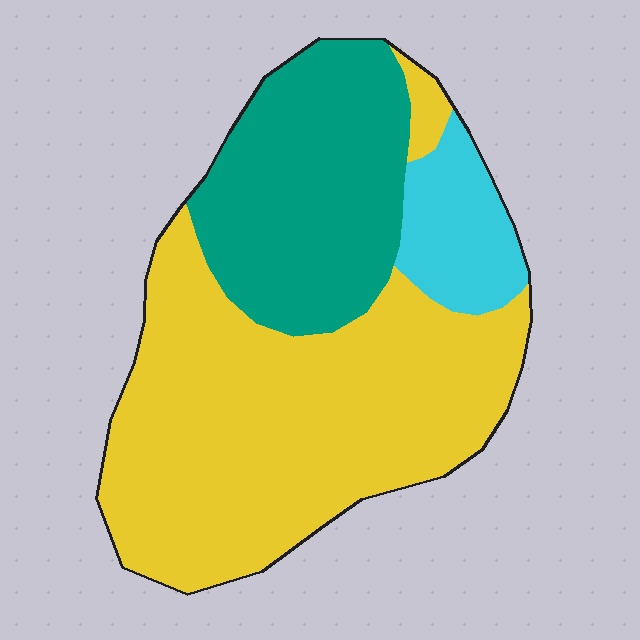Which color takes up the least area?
Cyan, at roughly 10%.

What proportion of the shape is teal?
Teal covers around 30% of the shape.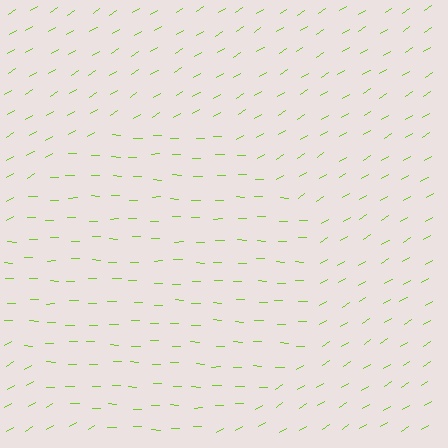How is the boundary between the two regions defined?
The boundary is defined purely by a change in line orientation (approximately 32 degrees difference). All lines are the same color and thickness.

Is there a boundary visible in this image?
Yes, there is a texture boundary formed by a change in line orientation.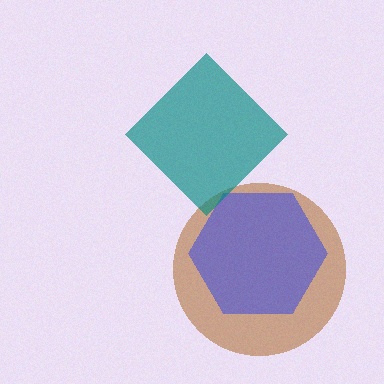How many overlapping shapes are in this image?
There are 3 overlapping shapes in the image.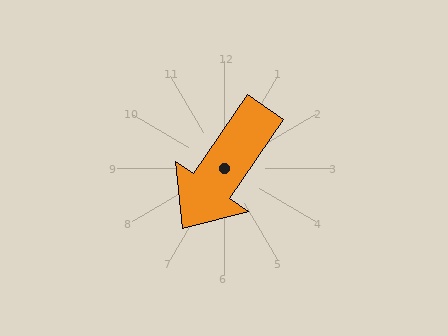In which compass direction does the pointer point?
Southwest.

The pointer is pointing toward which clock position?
Roughly 7 o'clock.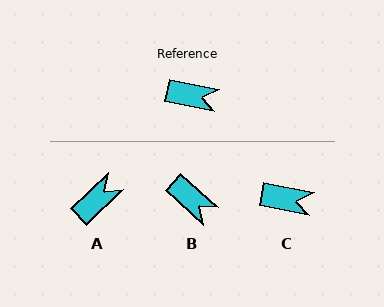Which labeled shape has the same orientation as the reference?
C.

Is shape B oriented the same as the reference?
No, it is off by about 31 degrees.